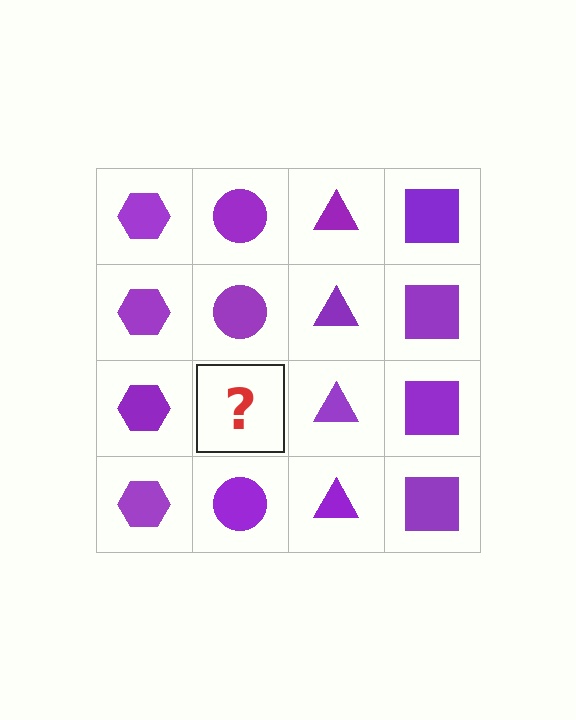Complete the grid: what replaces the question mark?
The question mark should be replaced with a purple circle.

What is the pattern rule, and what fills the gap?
The rule is that each column has a consistent shape. The gap should be filled with a purple circle.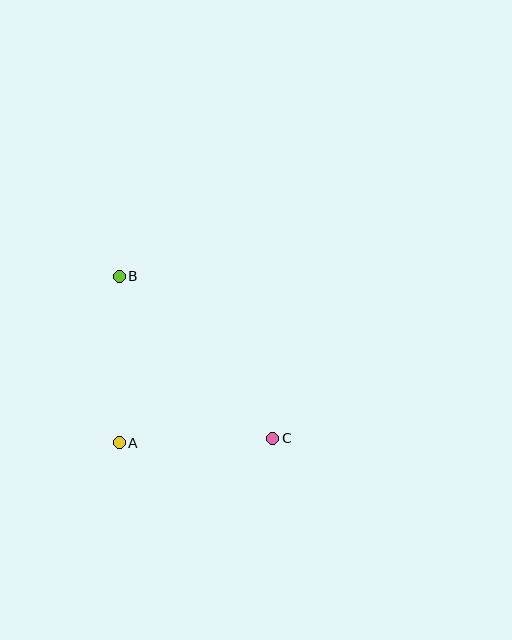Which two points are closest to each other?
Points A and C are closest to each other.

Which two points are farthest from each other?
Points B and C are farthest from each other.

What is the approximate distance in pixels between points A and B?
The distance between A and B is approximately 166 pixels.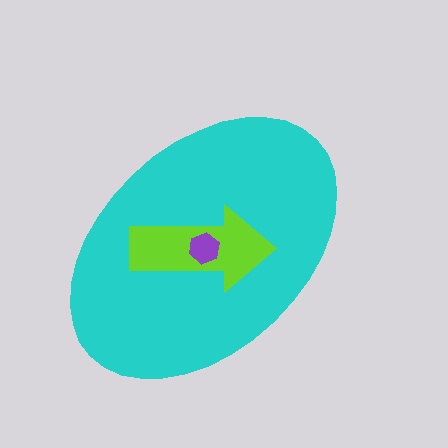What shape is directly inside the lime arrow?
The purple hexagon.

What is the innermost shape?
The purple hexagon.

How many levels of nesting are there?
3.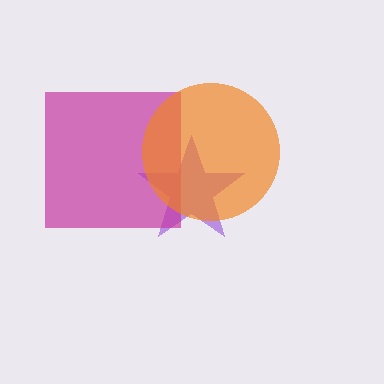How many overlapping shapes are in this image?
There are 3 overlapping shapes in the image.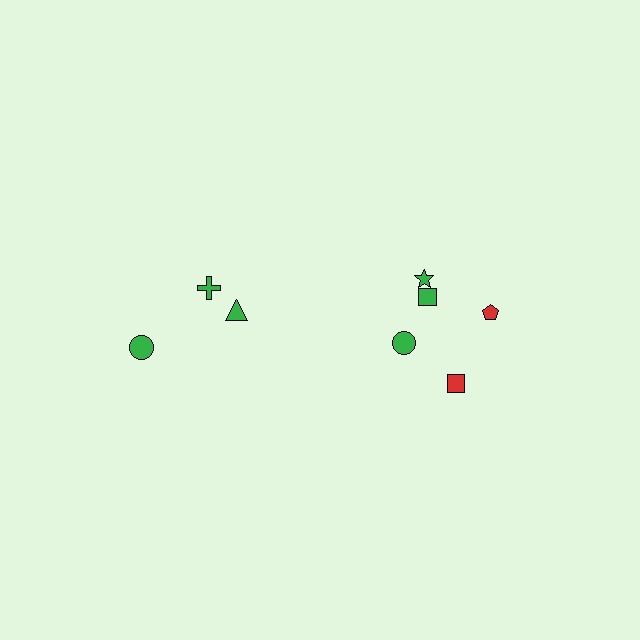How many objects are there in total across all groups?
There are 8 objects.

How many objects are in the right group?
There are 5 objects.